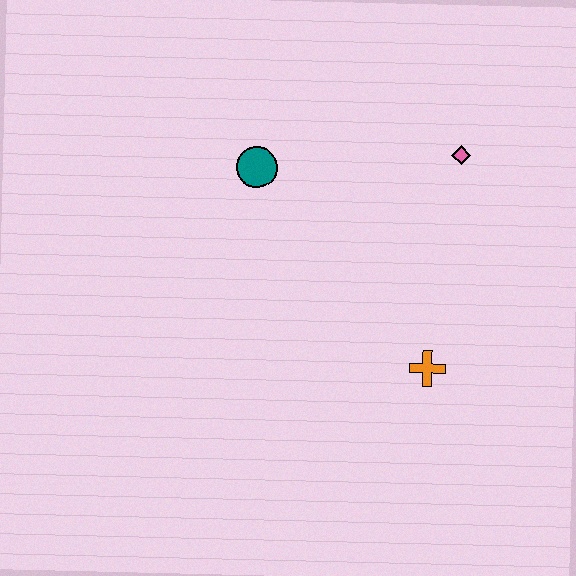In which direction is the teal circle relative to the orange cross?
The teal circle is above the orange cross.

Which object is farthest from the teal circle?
The orange cross is farthest from the teal circle.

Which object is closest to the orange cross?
The pink diamond is closest to the orange cross.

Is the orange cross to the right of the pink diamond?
No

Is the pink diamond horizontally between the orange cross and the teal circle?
No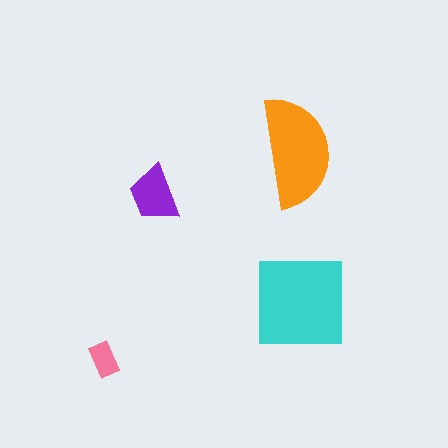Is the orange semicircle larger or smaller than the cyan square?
Smaller.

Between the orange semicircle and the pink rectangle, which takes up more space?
The orange semicircle.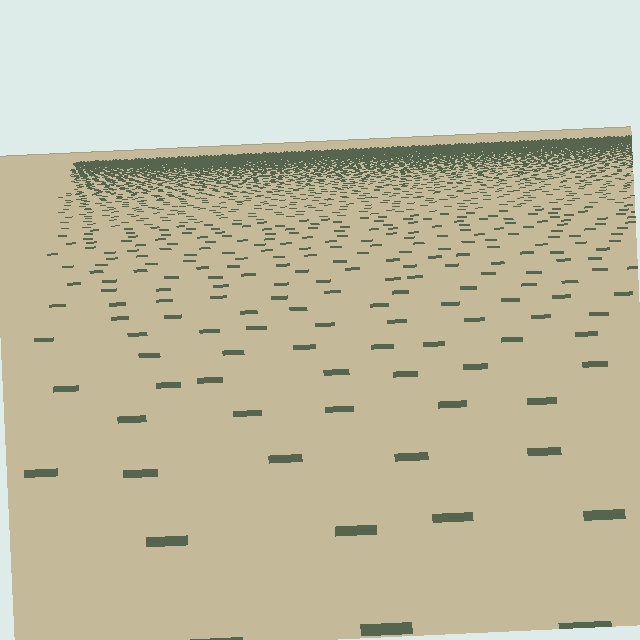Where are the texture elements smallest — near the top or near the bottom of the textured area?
Near the top.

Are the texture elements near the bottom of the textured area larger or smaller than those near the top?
Larger. Near the bottom, elements are closer to the viewer and appear at a bigger on-screen size.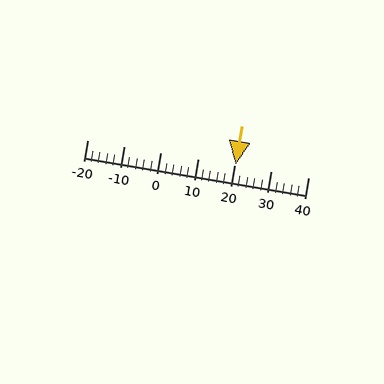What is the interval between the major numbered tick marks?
The major tick marks are spaced 10 units apart.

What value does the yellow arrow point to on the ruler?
The yellow arrow points to approximately 20.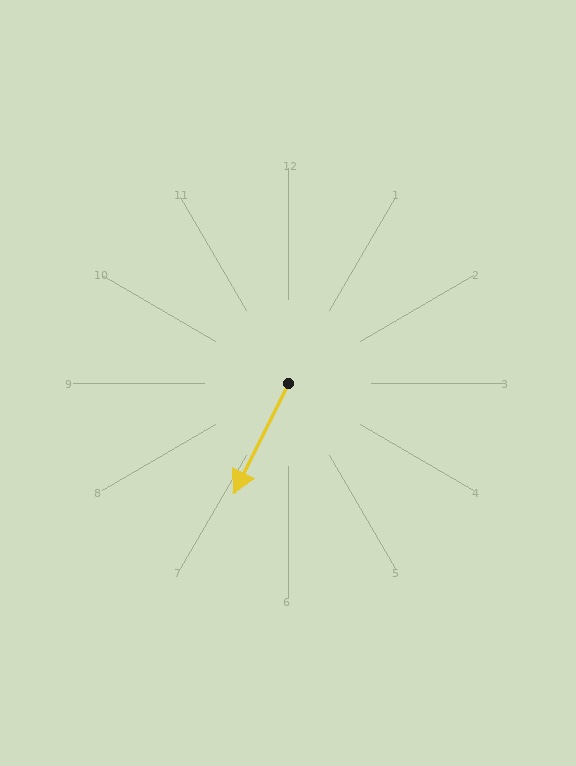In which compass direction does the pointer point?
Southwest.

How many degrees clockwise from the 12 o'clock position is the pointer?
Approximately 206 degrees.